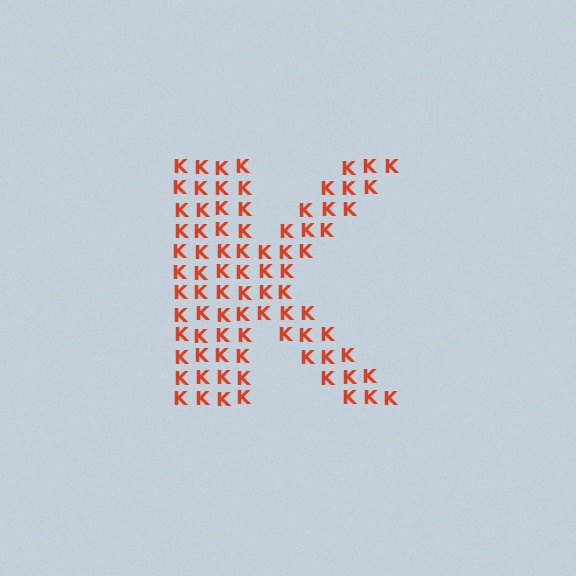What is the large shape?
The large shape is the letter K.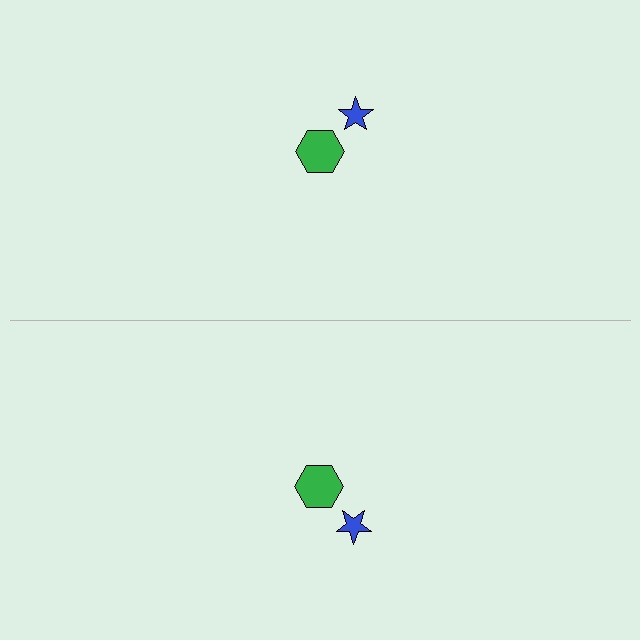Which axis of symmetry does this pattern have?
The pattern has a horizontal axis of symmetry running through the center of the image.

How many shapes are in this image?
There are 4 shapes in this image.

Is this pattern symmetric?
Yes, this pattern has bilateral (reflection) symmetry.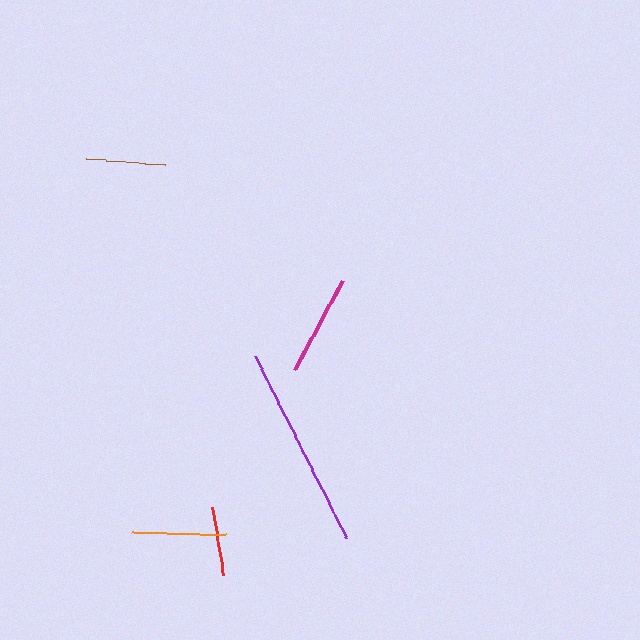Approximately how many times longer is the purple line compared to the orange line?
The purple line is approximately 2.2 times the length of the orange line.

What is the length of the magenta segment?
The magenta segment is approximately 101 pixels long.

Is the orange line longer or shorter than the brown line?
The orange line is longer than the brown line.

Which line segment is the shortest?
The red line is the shortest at approximately 69 pixels.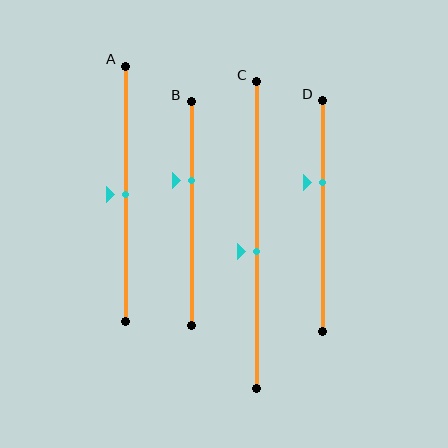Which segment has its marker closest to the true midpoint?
Segment A has its marker closest to the true midpoint.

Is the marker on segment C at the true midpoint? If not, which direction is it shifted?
No, the marker on segment C is shifted downward by about 5% of the segment length.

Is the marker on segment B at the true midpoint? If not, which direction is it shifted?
No, the marker on segment B is shifted upward by about 15% of the segment length.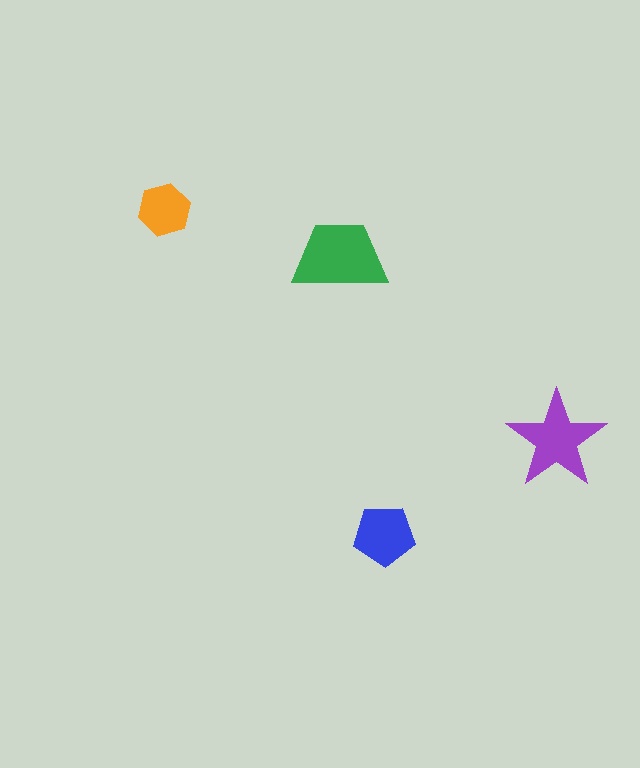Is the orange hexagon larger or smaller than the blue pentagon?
Smaller.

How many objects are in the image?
There are 4 objects in the image.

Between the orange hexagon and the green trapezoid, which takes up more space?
The green trapezoid.